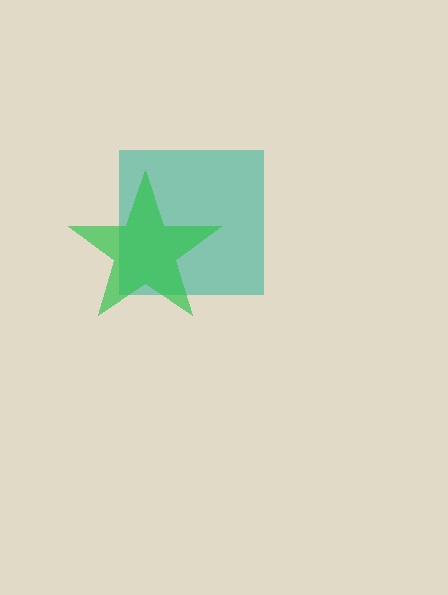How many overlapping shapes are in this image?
There are 2 overlapping shapes in the image.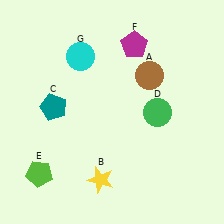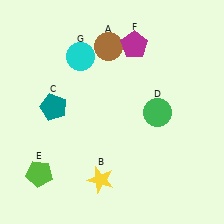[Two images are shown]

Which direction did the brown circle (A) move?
The brown circle (A) moved left.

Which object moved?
The brown circle (A) moved left.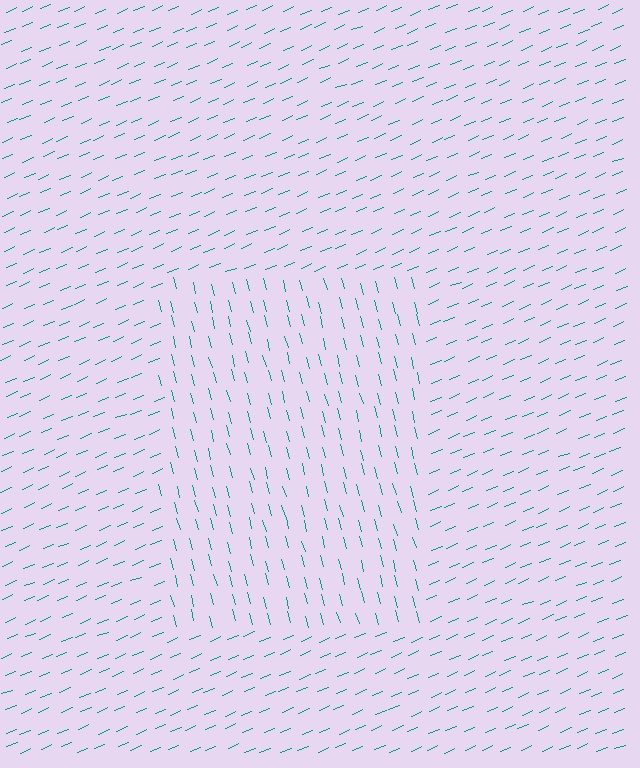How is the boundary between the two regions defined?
The boundary is defined purely by a change in line orientation (approximately 82 degrees difference). All lines are the same color and thickness.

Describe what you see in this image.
The image is filled with small teal line segments. A rectangle region in the image has lines oriented differently from the surrounding lines, creating a visible texture boundary.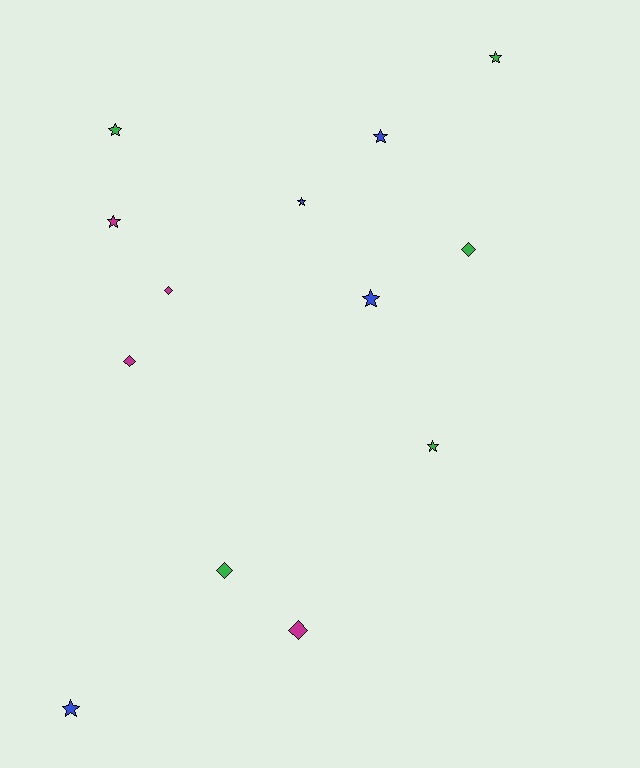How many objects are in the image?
There are 13 objects.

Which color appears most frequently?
Green, with 5 objects.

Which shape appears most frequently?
Star, with 8 objects.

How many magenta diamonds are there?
There are 3 magenta diamonds.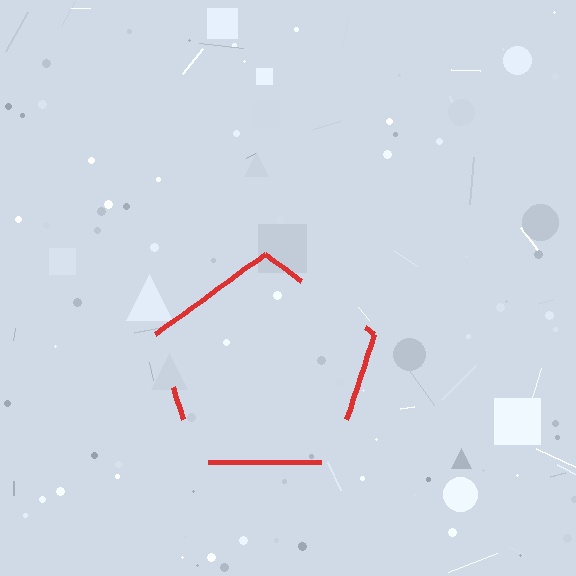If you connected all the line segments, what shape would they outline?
They would outline a pentagon.